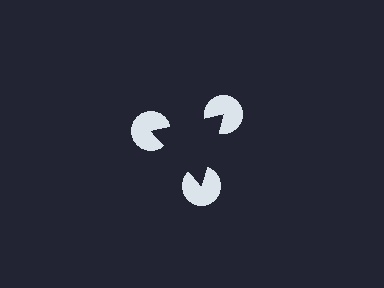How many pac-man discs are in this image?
There are 3 — one at each vertex of the illusory triangle.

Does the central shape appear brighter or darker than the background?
It typically appears slightly darker than the background, even though no actual brightness change is drawn.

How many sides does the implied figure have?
3 sides.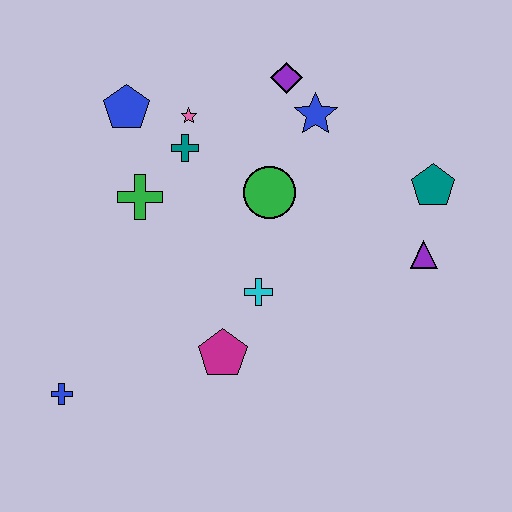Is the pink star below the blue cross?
No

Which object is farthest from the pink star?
The blue cross is farthest from the pink star.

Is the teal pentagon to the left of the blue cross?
No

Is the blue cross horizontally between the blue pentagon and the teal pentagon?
No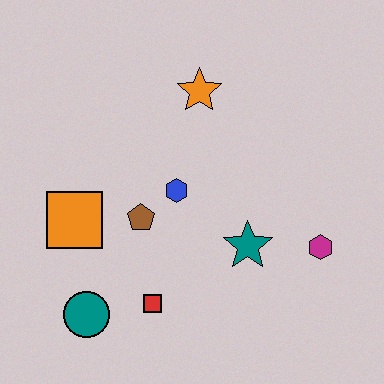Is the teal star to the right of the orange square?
Yes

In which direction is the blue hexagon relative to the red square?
The blue hexagon is above the red square.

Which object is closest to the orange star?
The blue hexagon is closest to the orange star.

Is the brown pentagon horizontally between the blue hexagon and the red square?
No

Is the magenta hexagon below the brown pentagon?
Yes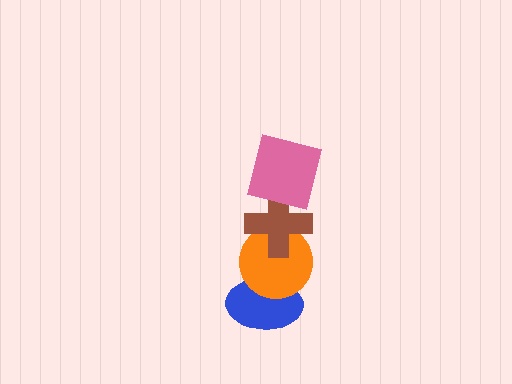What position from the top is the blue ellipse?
The blue ellipse is 4th from the top.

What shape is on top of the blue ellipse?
The orange circle is on top of the blue ellipse.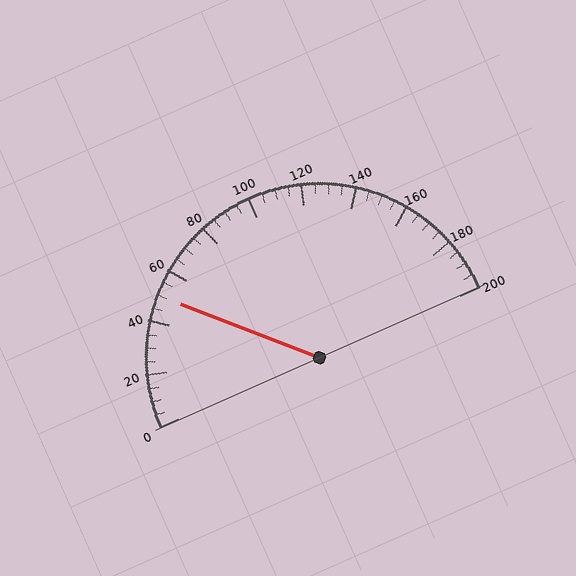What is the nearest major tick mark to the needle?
The nearest major tick mark is 40.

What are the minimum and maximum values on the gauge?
The gauge ranges from 0 to 200.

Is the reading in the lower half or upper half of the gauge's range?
The reading is in the lower half of the range (0 to 200).